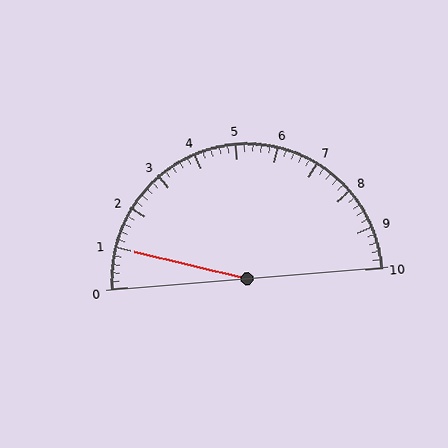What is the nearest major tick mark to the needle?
The nearest major tick mark is 1.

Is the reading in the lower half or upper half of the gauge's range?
The reading is in the lower half of the range (0 to 10).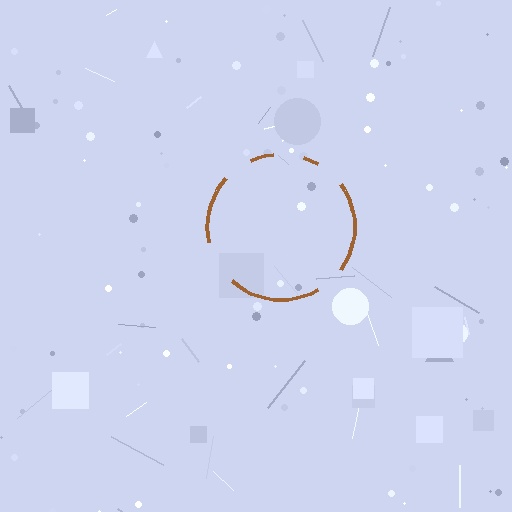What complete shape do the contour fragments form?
The contour fragments form a circle.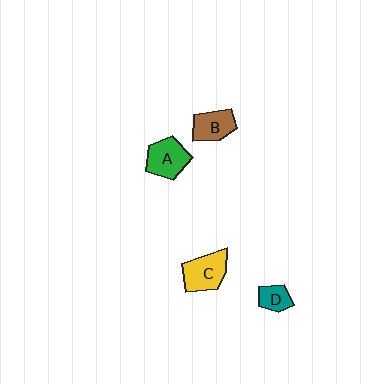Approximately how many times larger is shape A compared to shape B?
Approximately 1.2 times.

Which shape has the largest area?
Shape C (yellow).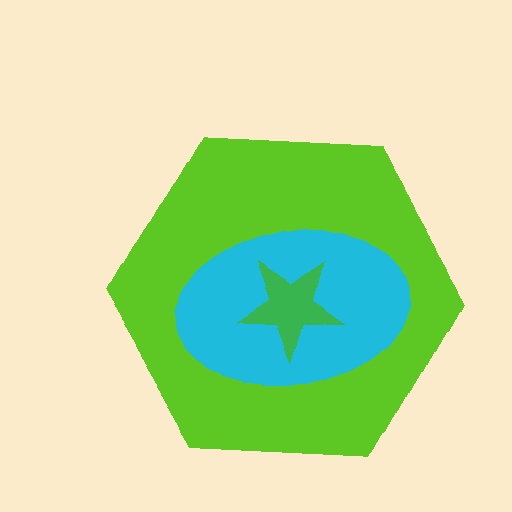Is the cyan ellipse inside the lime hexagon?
Yes.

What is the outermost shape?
The lime hexagon.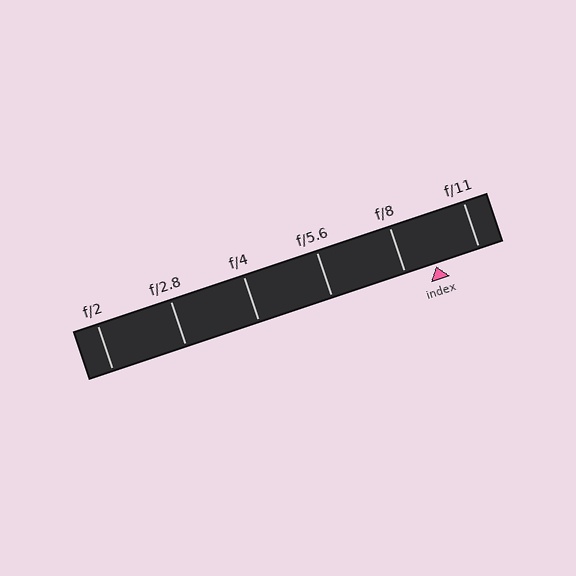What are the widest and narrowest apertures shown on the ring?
The widest aperture shown is f/2 and the narrowest is f/11.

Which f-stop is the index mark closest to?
The index mark is closest to f/8.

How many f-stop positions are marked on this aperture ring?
There are 6 f-stop positions marked.